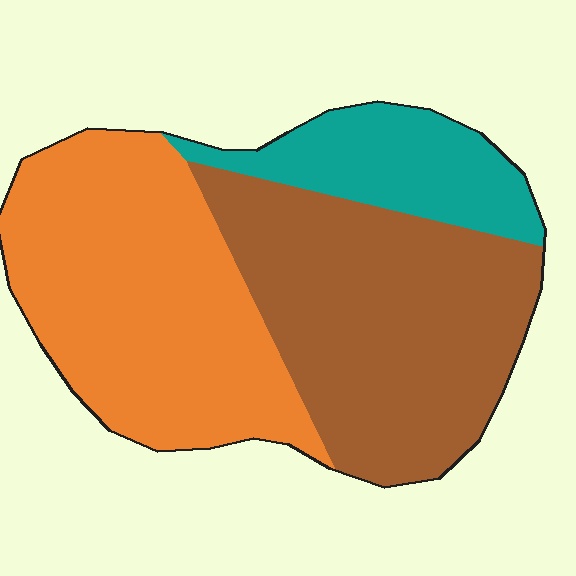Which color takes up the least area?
Teal, at roughly 15%.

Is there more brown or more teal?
Brown.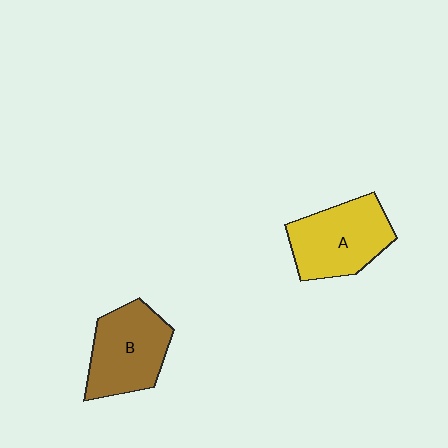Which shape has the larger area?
Shape A (yellow).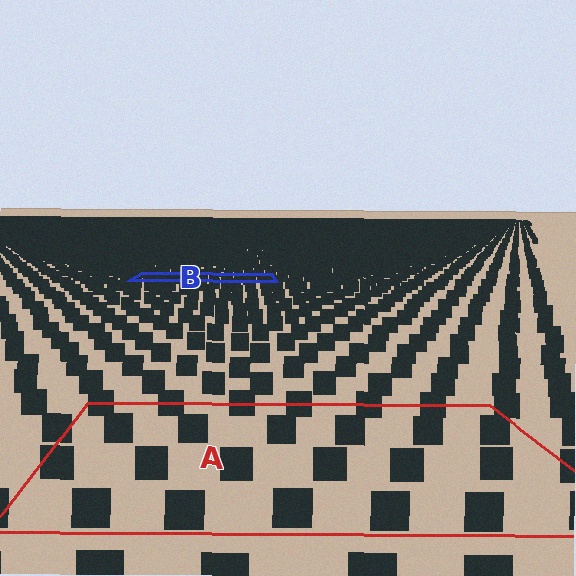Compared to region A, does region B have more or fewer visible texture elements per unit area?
Region B has more texture elements per unit area — they are packed more densely because it is farther away.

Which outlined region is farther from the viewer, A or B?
Region B is farther from the viewer — the texture elements inside it appear smaller and more densely packed.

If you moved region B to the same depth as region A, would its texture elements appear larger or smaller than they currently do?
They would appear larger. At a closer depth, the same texture elements are projected at a bigger on-screen size.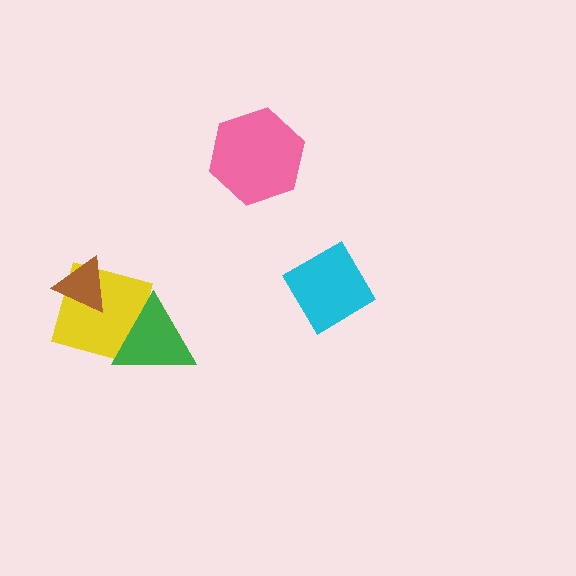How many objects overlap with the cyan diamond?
0 objects overlap with the cyan diamond.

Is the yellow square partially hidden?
Yes, it is partially covered by another shape.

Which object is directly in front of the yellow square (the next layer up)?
The green triangle is directly in front of the yellow square.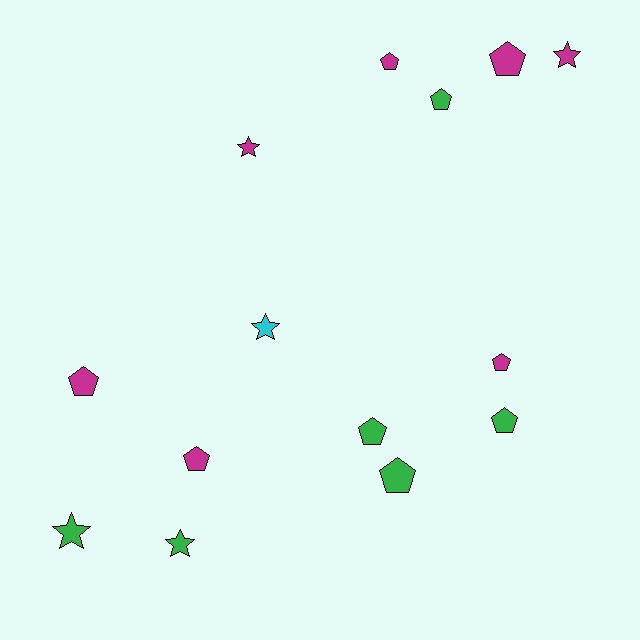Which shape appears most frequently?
Pentagon, with 9 objects.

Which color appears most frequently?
Magenta, with 7 objects.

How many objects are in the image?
There are 14 objects.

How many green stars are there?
There are 2 green stars.